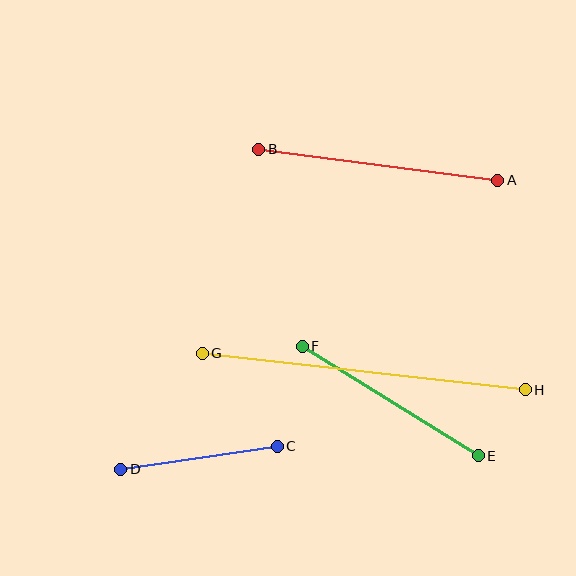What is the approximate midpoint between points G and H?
The midpoint is at approximately (364, 371) pixels.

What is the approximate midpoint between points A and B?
The midpoint is at approximately (378, 165) pixels.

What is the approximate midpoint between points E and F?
The midpoint is at approximately (390, 401) pixels.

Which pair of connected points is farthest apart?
Points G and H are farthest apart.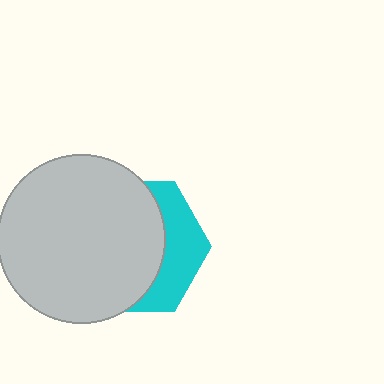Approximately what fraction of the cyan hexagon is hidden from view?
Roughly 67% of the cyan hexagon is hidden behind the light gray circle.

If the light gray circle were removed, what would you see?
You would see the complete cyan hexagon.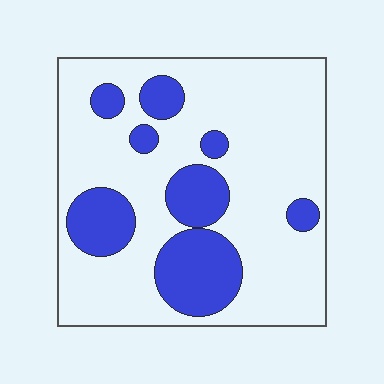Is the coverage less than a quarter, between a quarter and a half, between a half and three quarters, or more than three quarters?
Less than a quarter.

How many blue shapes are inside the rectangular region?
8.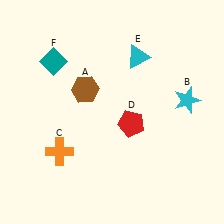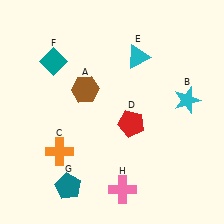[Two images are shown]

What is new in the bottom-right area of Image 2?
A pink cross (H) was added in the bottom-right area of Image 2.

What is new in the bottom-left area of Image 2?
A teal pentagon (G) was added in the bottom-left area of Image 2.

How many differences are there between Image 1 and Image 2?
There are 2 differences between the two images.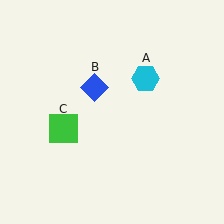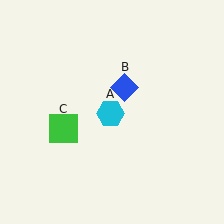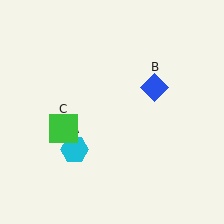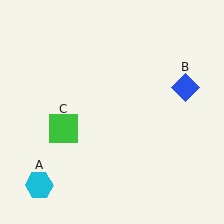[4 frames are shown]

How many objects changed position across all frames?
2 objects changed position: cyan hexagon (object A), blue diamond (object B).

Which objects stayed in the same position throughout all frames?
Green square (object C) remained stationary.